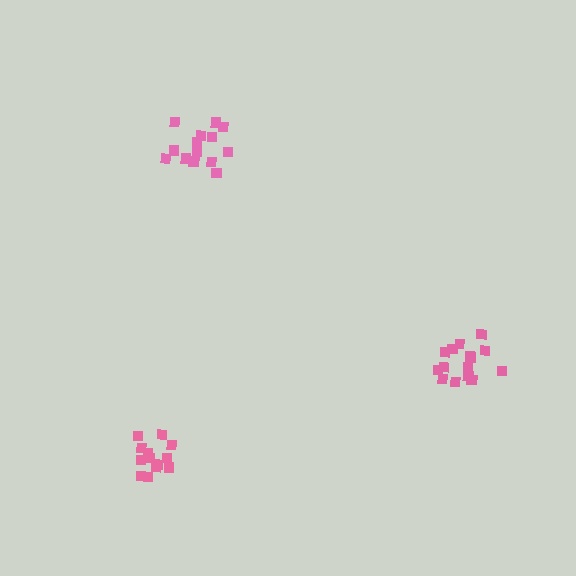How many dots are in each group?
Group 1: 15 dots, Group 2: 15 dots, Group 3: 13 dots (43 total).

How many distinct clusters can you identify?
There are 3 distinct clusters.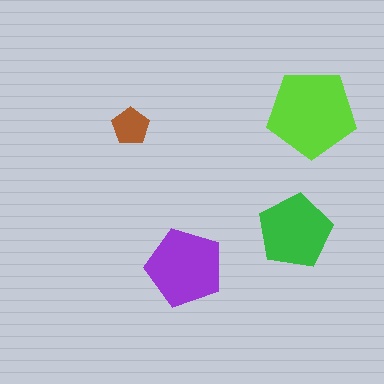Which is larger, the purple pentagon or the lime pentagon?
The lime one.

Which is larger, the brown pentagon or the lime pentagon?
The lime one.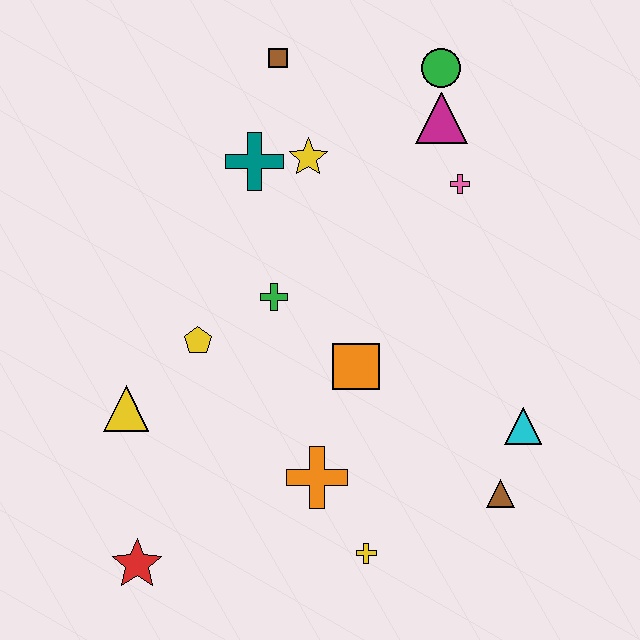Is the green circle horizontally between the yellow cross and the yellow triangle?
No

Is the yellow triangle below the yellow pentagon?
Yes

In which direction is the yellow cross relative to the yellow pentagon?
The yellow cross is below the yellow pentagon.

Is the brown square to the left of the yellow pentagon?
No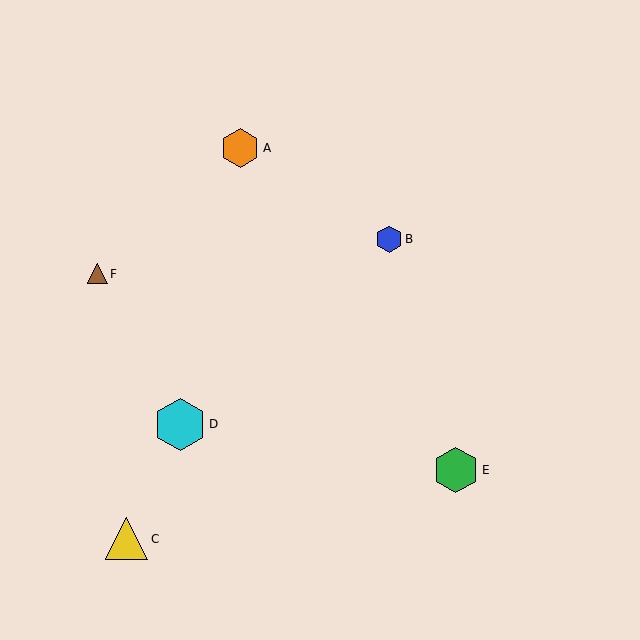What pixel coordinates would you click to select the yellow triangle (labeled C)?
Click at (127, 539) to select the yellow triangle C.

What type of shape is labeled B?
Shape B is a blue hexagon.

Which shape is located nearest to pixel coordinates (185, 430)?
The cyan hexagon (labeled D) at (180, 424) is nearest to that location.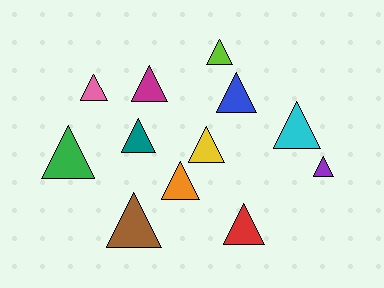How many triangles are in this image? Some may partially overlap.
There are 12 triangles.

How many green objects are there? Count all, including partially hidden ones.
There is 1 green object.